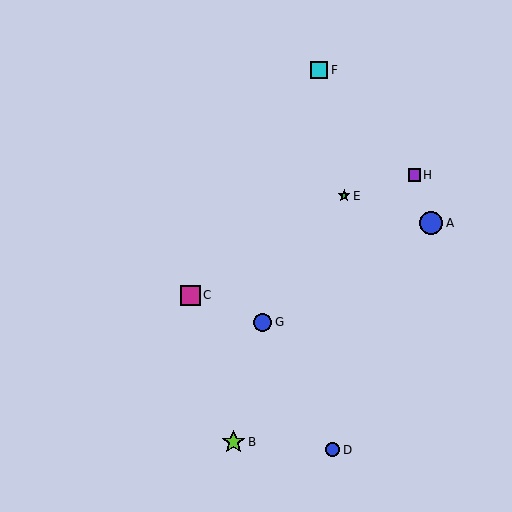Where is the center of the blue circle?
The center of the blue circle is at (431, 223).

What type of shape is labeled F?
Shape F is a cyan square.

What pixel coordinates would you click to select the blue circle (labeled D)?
Click at (333, 450) to select the blue circle D.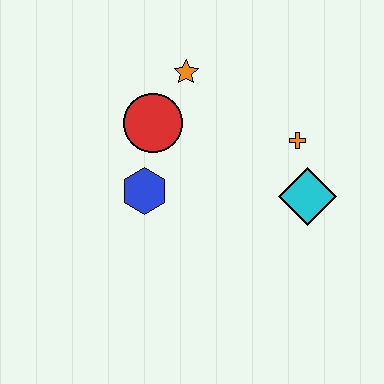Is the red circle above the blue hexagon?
Yes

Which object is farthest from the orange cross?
The blue hexagon is farthest from the orange cross.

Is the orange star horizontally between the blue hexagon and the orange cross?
Yes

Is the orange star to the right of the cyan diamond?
No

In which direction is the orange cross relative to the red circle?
The orange cross is to the right of the red circle.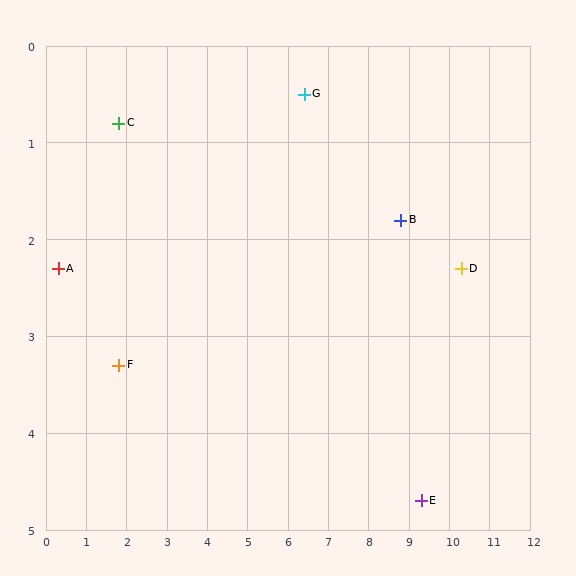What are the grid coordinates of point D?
Point D is at approximately (10.3, 2.3).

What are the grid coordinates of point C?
Point C is at approximately (1.8, 0.8).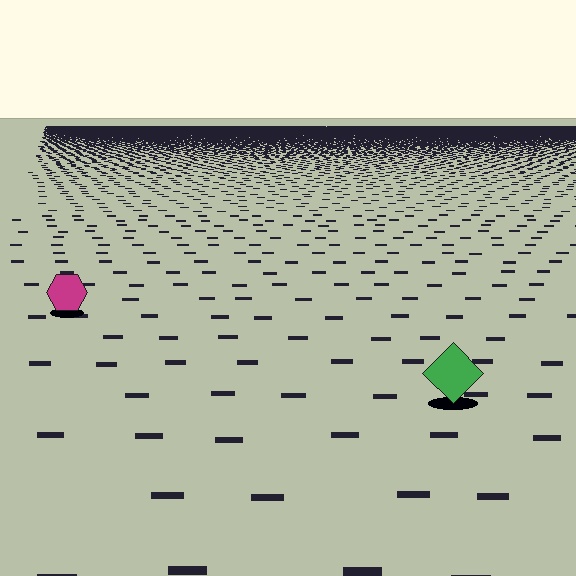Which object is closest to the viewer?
The green diamond is closest. The texture marks near it are larger and more spread out.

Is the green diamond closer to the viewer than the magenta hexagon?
Yes. The green diamond is closer — you can tell from the texture gradient: the ground texture is coarser near it.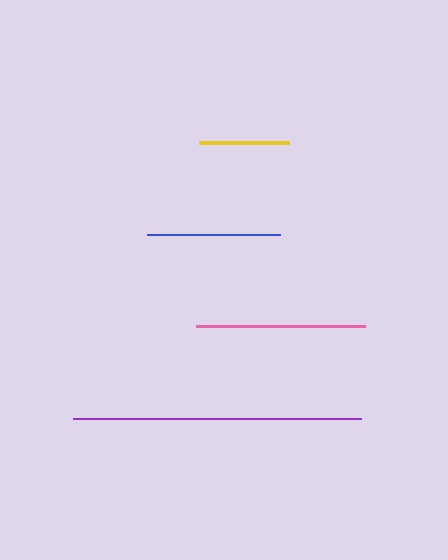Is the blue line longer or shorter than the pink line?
The pink line is longer than the blue line.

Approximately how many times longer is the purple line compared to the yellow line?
The purple line is approximately 3.2 times the length of the yellow line.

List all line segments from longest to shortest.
From longest to shortest: purple, pink, blue, yellow.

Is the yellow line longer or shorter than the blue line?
The blue line is longer than the yellow line.